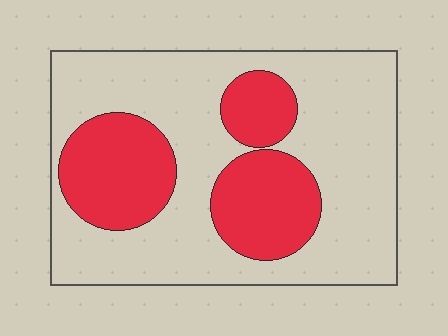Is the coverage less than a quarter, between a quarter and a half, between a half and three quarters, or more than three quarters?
Between a quarter and a half.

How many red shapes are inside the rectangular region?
3.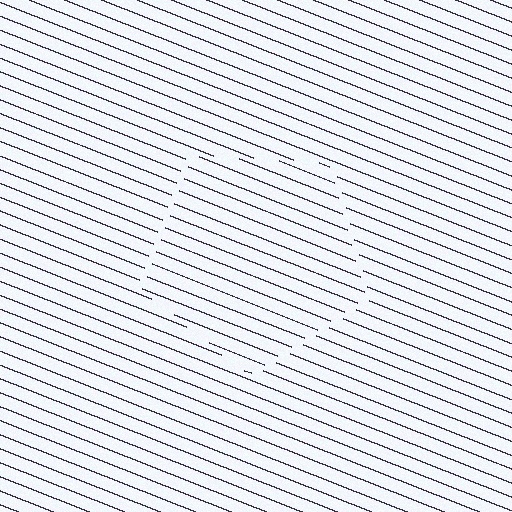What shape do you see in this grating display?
An illusory pentagon. The interior of the shape contains the same grating, shifted by half a period — the contour is defined by the phase discontinuity where line-ends from the inner and outer gratings abut.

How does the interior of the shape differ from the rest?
The interior of the shape contains the same grating, shifted by half a period — the contour is defined by the phase discontinuity where line-ends from the inner and outer gratings abut.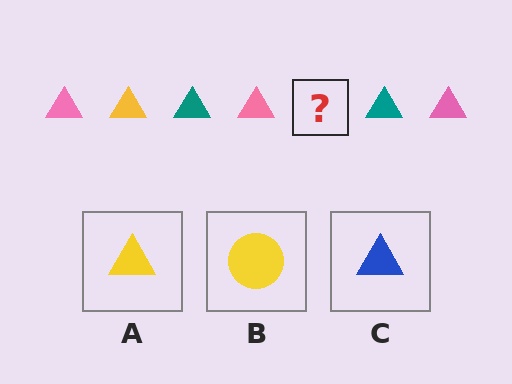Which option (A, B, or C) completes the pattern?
A.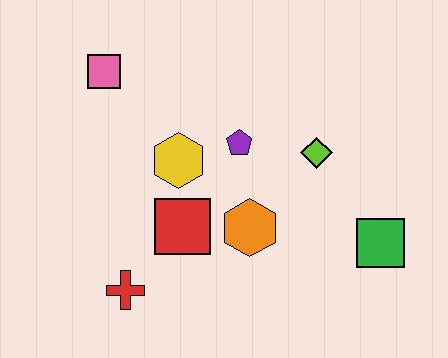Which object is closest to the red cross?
The red square is closest to the red cross.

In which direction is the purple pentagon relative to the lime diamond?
The purple pentagon is to the left of the lime diamond.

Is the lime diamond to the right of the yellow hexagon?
Yes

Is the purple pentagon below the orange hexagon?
No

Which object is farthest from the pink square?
The green square is farthest from the pink square.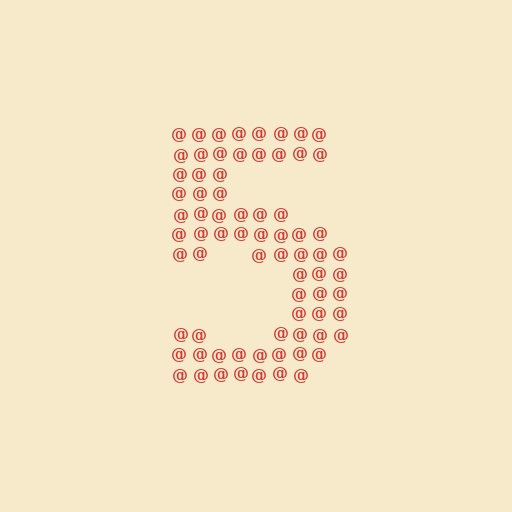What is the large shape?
The large shape is the digit 5.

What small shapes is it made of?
It is made of small at signs.